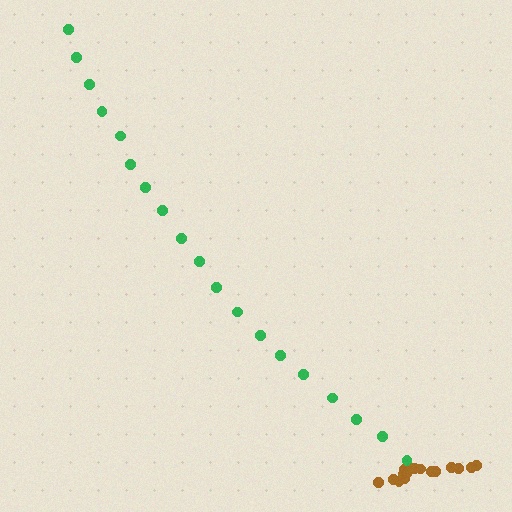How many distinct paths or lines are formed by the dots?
There are 2 distinct paths.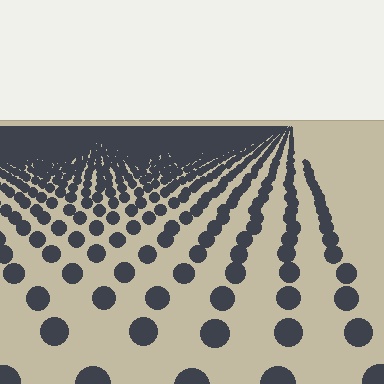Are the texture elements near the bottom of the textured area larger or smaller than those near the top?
Larger. Near the bottom, elements are closer to the viewer and appear at a bigger on-screen size.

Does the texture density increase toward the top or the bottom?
Density increases toward the top.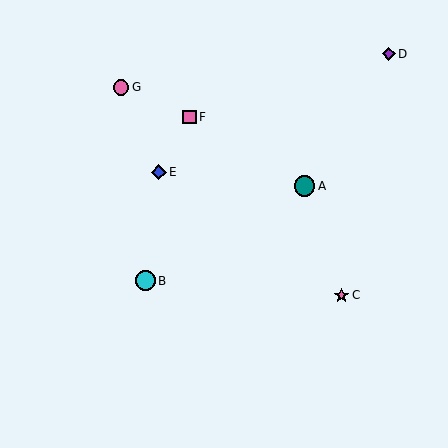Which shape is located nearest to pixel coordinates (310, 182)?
The teal circle (labeled A) at (305, 186) is nearest to that location.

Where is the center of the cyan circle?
The center of the cyan circle is at (145, 281).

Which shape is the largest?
The teal circle (labeled A) is the largest.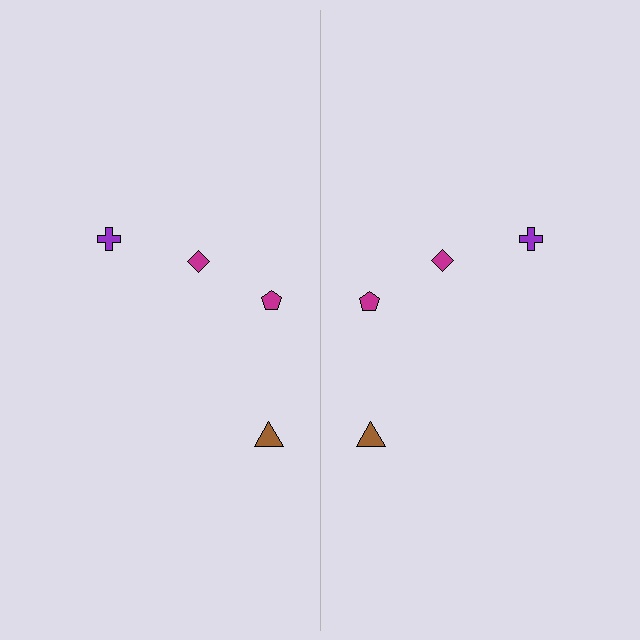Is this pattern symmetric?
Yes, this pattern has bilateral (reflection) symmetry.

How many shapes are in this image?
There are 8 shapes in this image.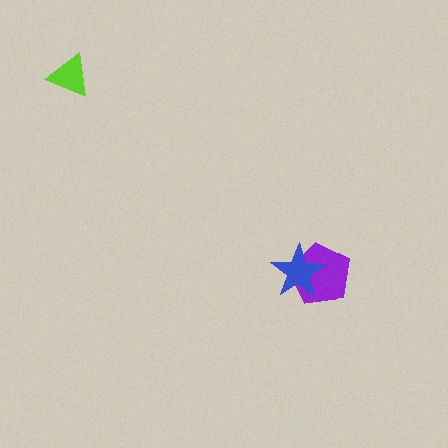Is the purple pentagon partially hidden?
Yes, it is partially covered by another shape.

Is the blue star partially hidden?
No, no other shape covers it.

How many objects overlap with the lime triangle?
0 objects overlap with the lime triangle.